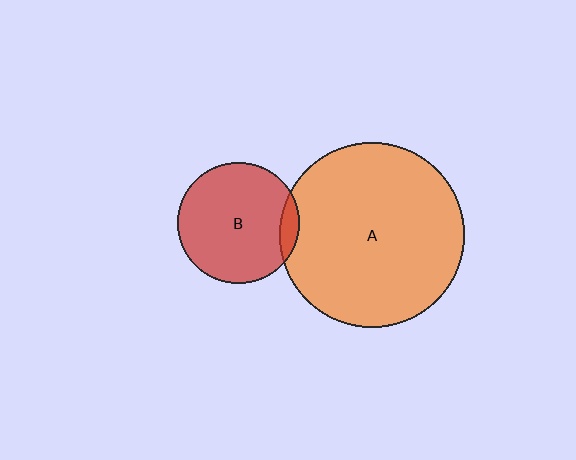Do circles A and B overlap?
Yes.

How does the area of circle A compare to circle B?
Approximately 2.3 times.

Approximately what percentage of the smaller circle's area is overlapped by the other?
Approximately 10%.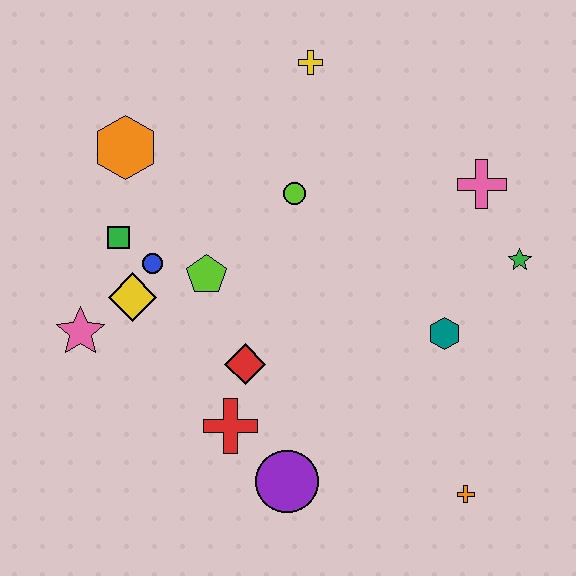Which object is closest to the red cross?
The red diamond is closest to the red cross.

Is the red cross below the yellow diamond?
Yes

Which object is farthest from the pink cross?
The pink star is farthest from the pink cross.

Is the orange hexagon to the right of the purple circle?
No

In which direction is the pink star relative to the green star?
The pink star is to the left of the green star.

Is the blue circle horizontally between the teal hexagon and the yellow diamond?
Yes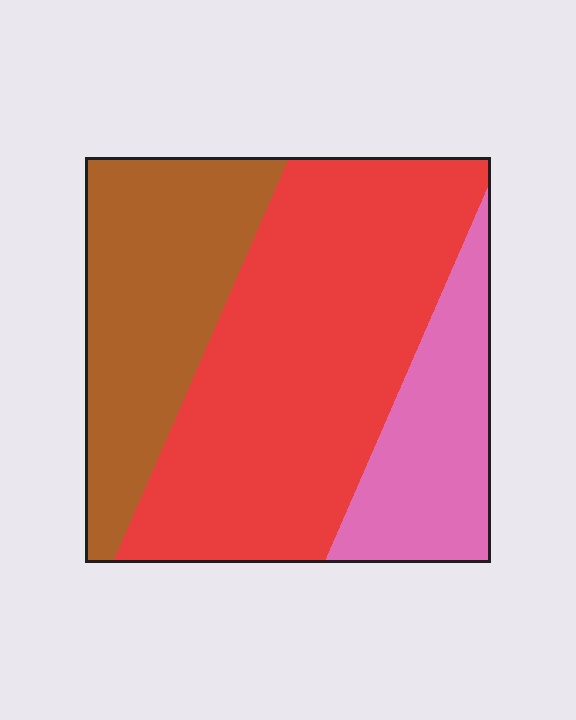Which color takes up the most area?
Red, at roughly 50%.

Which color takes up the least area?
Pink, at roughly 20%.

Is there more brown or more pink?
Brown.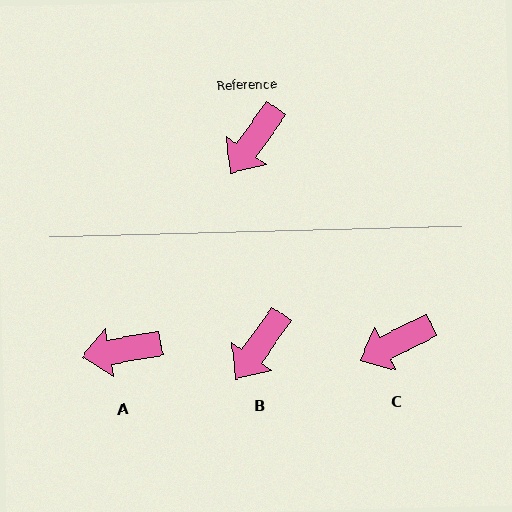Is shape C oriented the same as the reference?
No, it is off by about 28 degrees.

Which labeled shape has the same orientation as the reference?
B.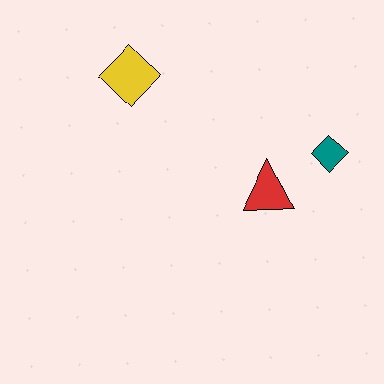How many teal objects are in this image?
There is 1 teal object.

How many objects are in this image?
There are 3 objects.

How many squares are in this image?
There are no squares.